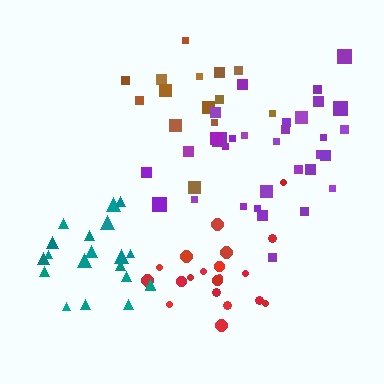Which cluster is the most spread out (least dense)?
Brown.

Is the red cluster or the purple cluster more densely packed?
Red.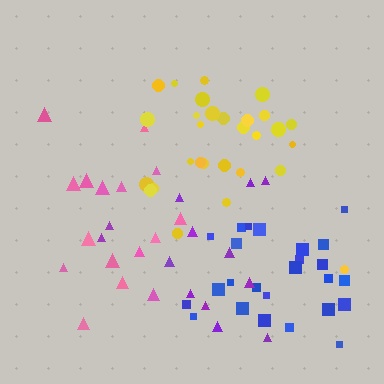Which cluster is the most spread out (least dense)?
Purple.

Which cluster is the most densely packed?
Yellow.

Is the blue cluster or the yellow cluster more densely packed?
Yellow.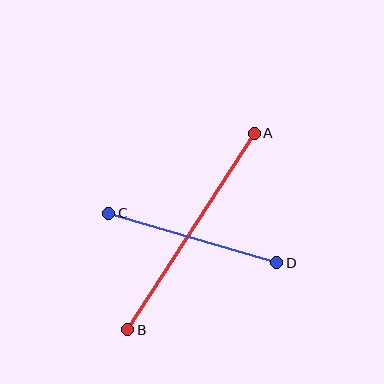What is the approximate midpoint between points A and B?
The midpoint is at approximately (191, 231) pixels.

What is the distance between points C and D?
The distance is approximately 175 pixels.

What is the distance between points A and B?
The distance is approximately 234 pixels.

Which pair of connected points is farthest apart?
Points A and B are farthest apart.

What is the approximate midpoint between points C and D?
The midpoint is at approximately (193, 238) pixels.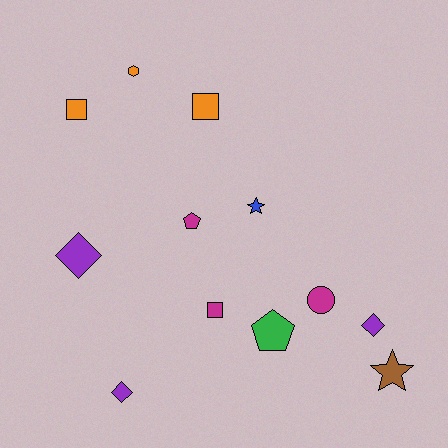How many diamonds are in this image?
There are 3 diamonds.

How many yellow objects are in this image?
There are no yellow objects.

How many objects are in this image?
There are 12 objects.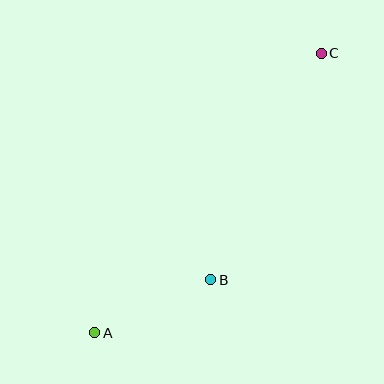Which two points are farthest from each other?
Points A and C are farthest from each other.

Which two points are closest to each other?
Points A and B are closest to each other.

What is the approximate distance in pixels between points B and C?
The distance between B and C is approximately 252 pixels.